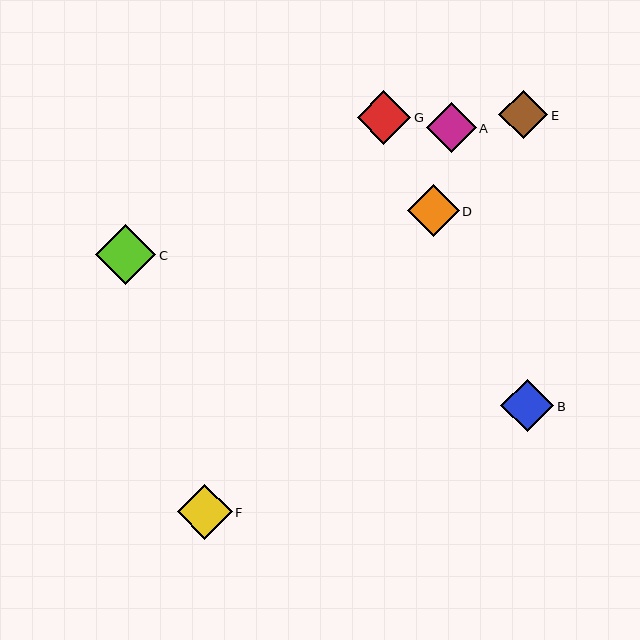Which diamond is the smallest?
Diamond E is the smallest with a size of approximately 49 pixels.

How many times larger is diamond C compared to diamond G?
Diamond C is approximately 1.1 times the size of diamond G.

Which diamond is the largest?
Diamond C is the largest with a size of approximately 60 pixels.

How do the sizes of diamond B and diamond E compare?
Diamond B and diamond E are approximately the same size.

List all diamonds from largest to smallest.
From largest to smallest: C, F, G, B, D, A, E.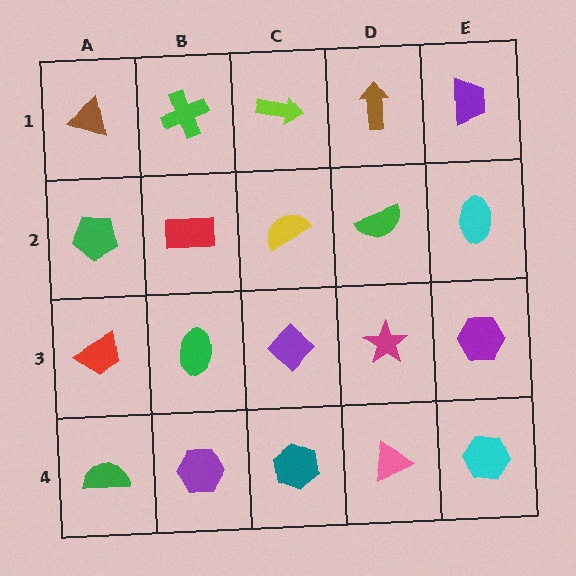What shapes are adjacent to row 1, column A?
A green pentagon (row 2, column A), a green cross (row 1, column B).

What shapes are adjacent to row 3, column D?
A green semicircle (row 2, column D), a pink triangle (row 4, column D), a purple diamond (row 3, column C), a purple hexagon (row 3, column E).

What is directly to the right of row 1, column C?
A brown arrow.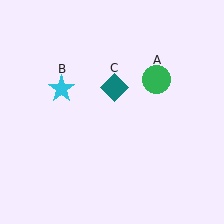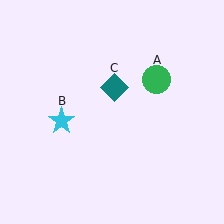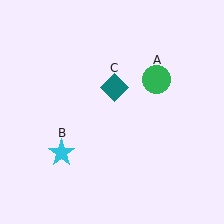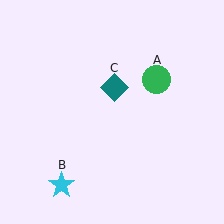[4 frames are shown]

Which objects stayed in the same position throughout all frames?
Green circle (object A) and teal diamond (object C) remained stationary.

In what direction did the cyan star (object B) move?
The cyan star (object B) moved down.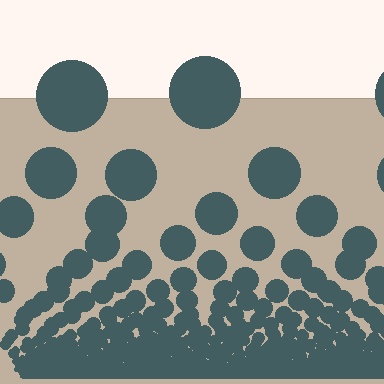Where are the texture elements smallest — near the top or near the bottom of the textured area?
Near the bottom.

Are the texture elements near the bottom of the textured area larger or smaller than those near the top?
Smaller. The gradient is inverted — elements near the bottom are smaller and denser.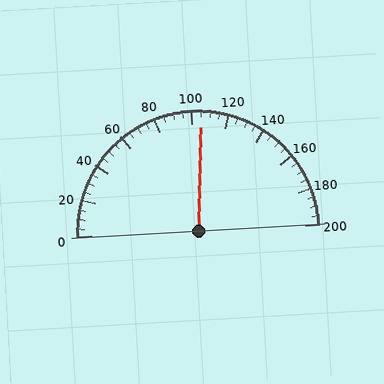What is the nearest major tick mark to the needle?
The nearest major tick mark is 100.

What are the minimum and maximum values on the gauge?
The gauge ranges from 0 to 200.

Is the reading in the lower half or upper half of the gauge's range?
The reading is in the upper half of the range (0 to 200).